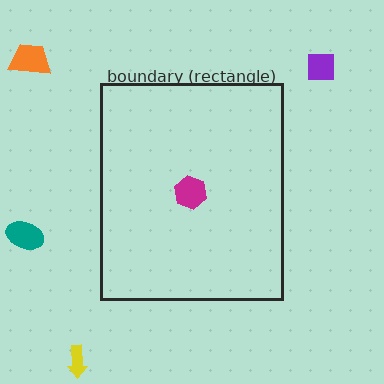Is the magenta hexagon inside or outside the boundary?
Inside.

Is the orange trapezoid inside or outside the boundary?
Outside.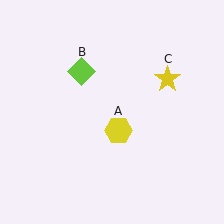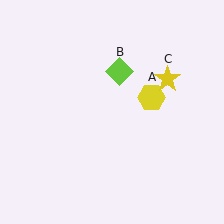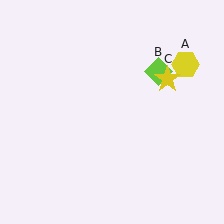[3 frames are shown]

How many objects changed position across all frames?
2 objects changed position: yellow hexagon (object A), lime diamond (object B).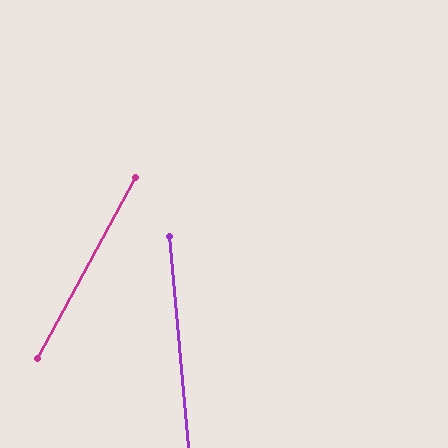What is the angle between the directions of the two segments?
Approximately 34 degrees.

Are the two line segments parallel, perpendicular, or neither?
Neither parallel nor perpendicular — they differ by about 34°.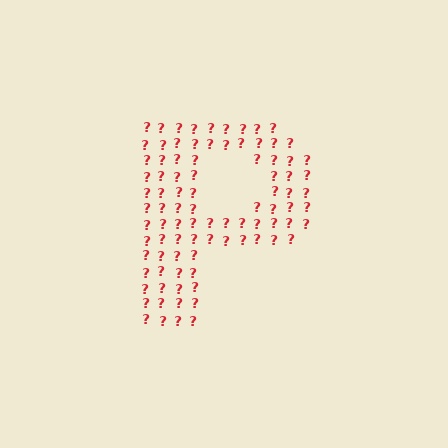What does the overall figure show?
The overall figure shows the letter P.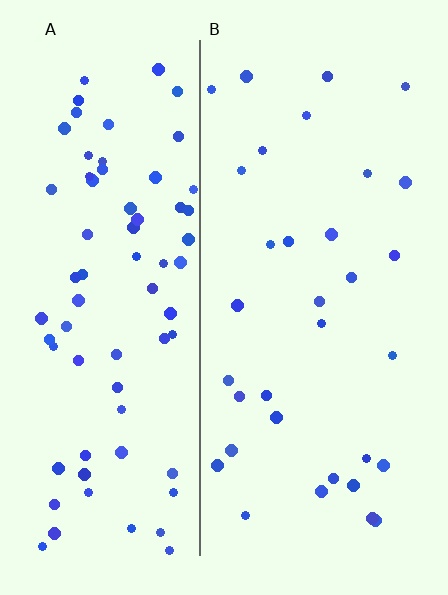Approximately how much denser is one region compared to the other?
Approximately 2.2× — region A over region B.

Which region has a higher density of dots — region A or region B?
A (the left).